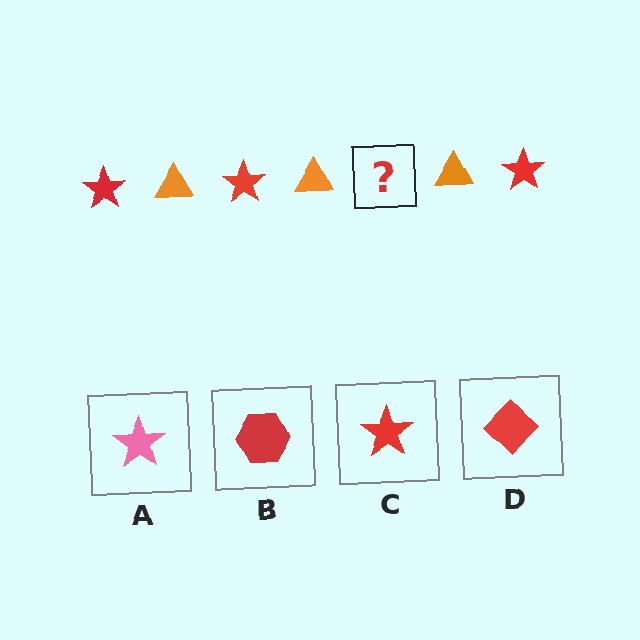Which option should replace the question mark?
Option C.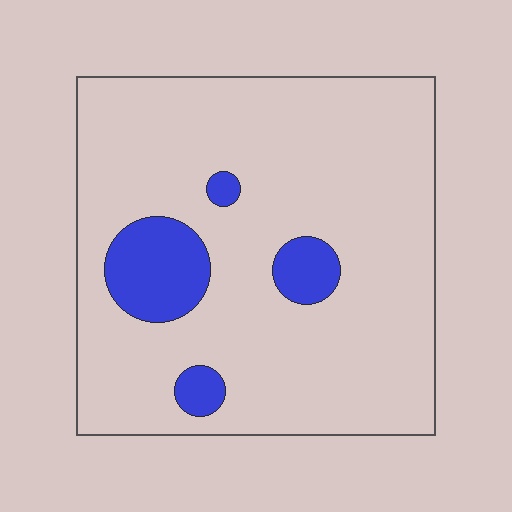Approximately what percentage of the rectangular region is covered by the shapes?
Approximately 10%.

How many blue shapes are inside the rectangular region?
4.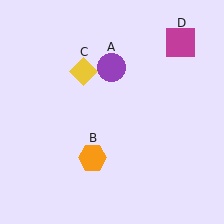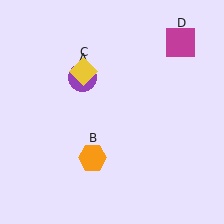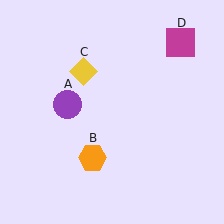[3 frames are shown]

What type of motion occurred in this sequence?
The purple circle (object A) rotated counterclockwise around the center of the scene.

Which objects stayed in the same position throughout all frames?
Orange hexagon (object B) and yellow diamond (object C) and magenta square (object D) remained stationary.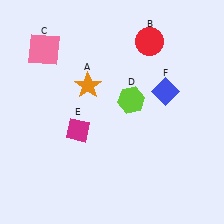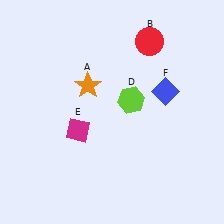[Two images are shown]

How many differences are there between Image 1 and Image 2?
There is 1 difference between the two images.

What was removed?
The pink square (C) was removed in Image 2.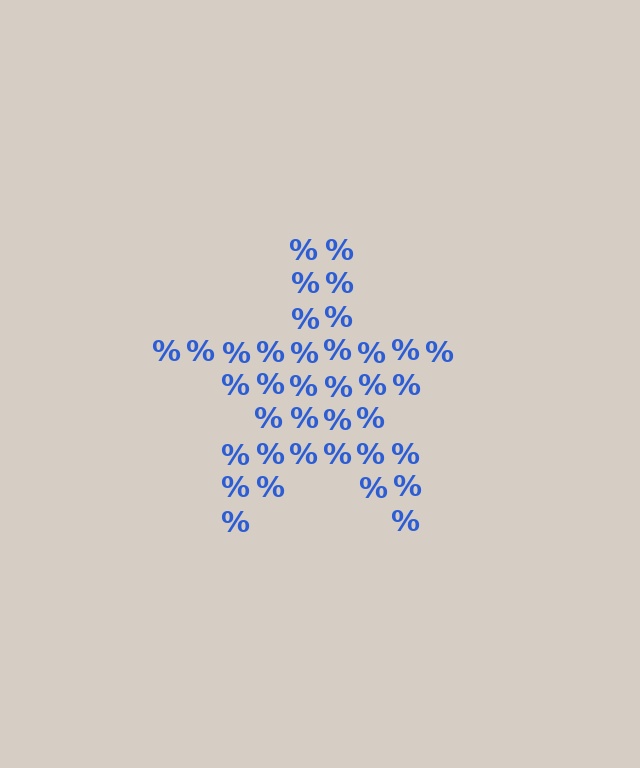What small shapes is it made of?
It is made of small percent signs.